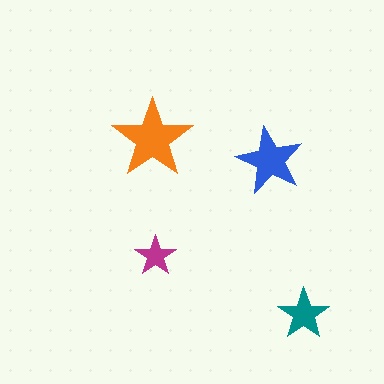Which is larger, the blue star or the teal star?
The blue one.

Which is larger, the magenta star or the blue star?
The blue one.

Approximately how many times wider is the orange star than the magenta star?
About 2 times wider.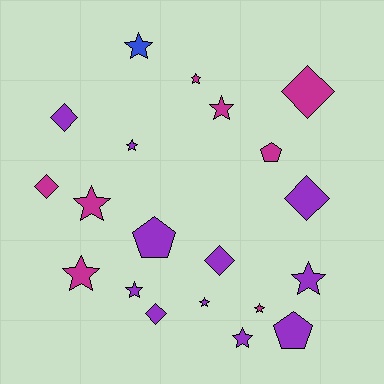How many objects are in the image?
There are 20 objects.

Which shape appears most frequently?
Star, with 11 objects.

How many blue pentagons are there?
There are no blue pentagons.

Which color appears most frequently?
Purple, with 11 objects.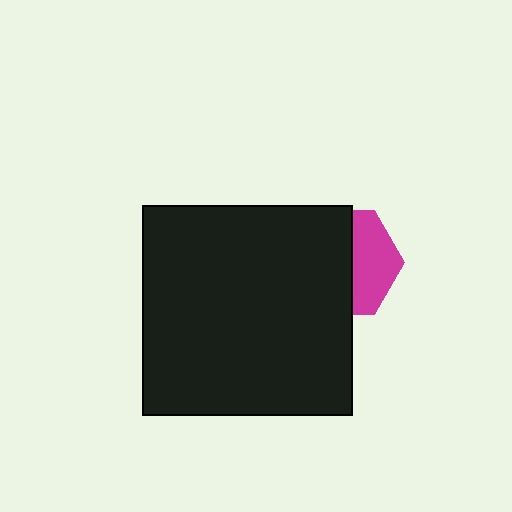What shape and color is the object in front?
The object in front is a black square.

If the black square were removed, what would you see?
You would see the complete magenta hexagon.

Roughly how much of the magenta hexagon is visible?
A small part of it is visible (roughly 40%).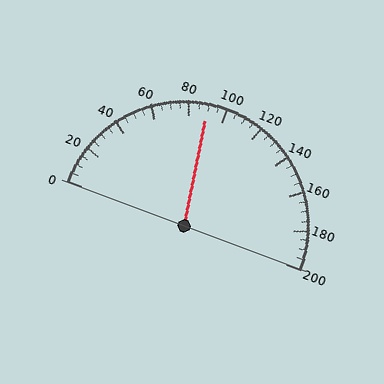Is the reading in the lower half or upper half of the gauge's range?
The reading is in the lower half of the range (0 to 200).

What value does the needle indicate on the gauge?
The needle indicates approximately 90.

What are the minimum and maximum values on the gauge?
The gauge ranges from 0 to 200.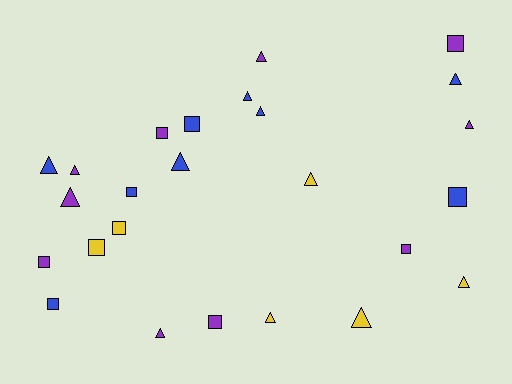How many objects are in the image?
There are 25 objects.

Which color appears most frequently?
Purple, with 10 objects.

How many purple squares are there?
There are 5 purple squares.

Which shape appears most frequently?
Triangle, with 14 objects.